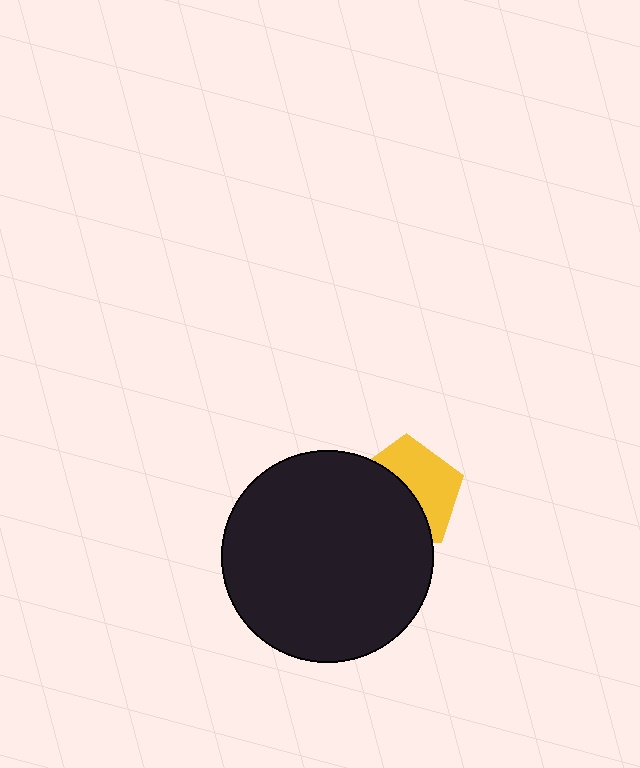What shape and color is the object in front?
The object in front is a black circle.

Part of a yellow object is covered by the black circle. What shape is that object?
It is a pentagon.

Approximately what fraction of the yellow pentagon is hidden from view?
Roughly 52% of the yellow pentagon is hidden behind the black circle.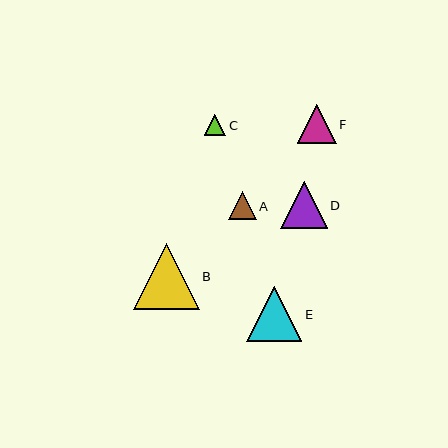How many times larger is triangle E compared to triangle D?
Triangle E is approximately 1.2 times the size of triangle D.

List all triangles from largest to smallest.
From largest to smallest: B, E, D, F, A, C.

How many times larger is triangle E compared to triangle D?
Triangle E is approximately 1.2 times the size of triangle D.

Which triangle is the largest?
Triangle B is the largest with a size of approximately 66 pixels.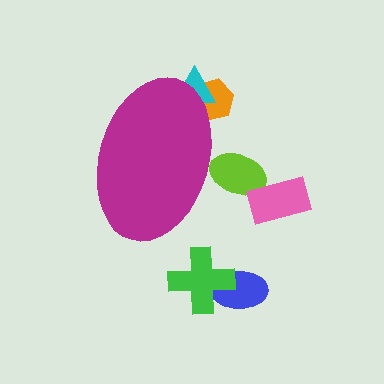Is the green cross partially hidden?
No, the green cross is fully visible.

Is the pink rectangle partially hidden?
No, the pink rectangle is fully visible.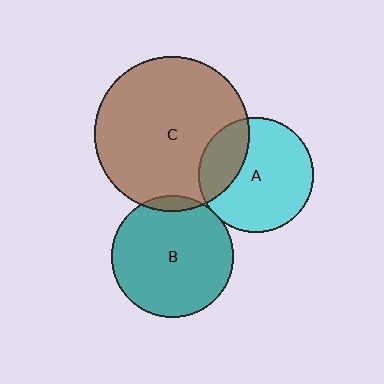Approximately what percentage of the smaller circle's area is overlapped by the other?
Approximately 5%.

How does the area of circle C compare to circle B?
Approximately 1.6 times.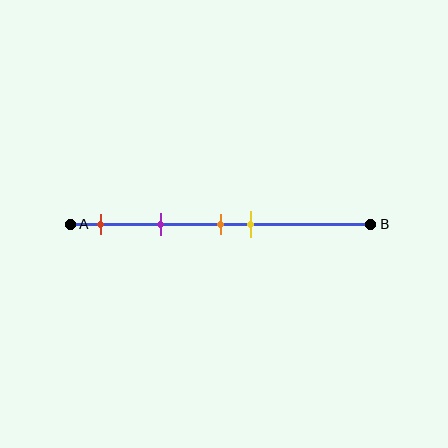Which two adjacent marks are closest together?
The orange and yellow marks are the closest adjacent pair.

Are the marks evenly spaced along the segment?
No, the marks are not evenly spaced.